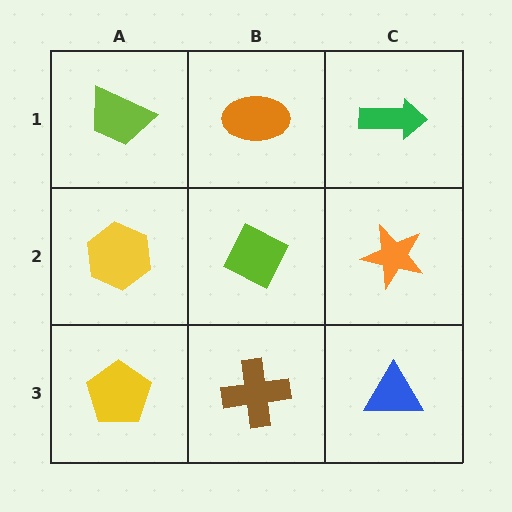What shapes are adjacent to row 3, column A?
A yellow hexagon (row 2, column A), a brown cross (row 3, column B).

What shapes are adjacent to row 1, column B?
A lime diamond (row 2, column B), a lime trapezoid (row 1, column A), a green arrow (row 1, column C).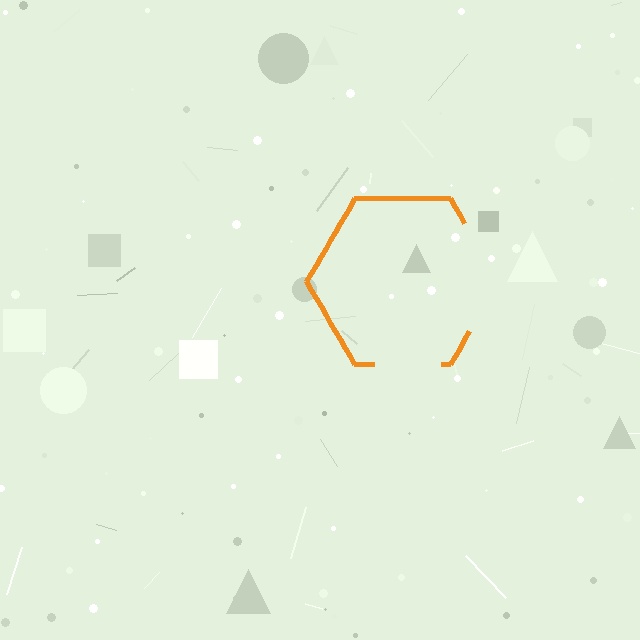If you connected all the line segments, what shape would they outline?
They would outline a hexagon.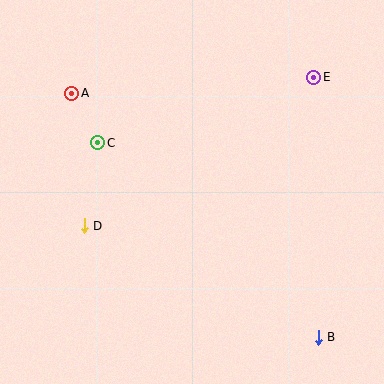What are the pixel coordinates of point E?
Point E is at (314, 77).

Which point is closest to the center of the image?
Point C at (97, 143) is closest to the center.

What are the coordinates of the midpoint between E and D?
The midpoint between E and D is at (199, 152).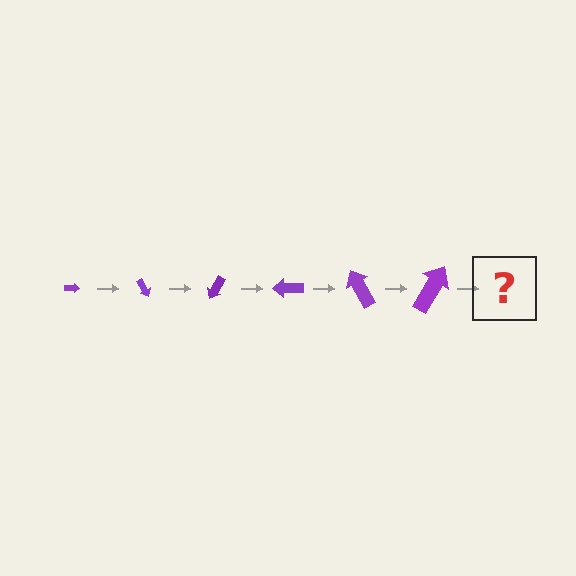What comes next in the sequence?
The next element should be an arrow, larger than the previous one and rotated 360 degrees from the start.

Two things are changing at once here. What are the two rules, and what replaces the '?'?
The two rules are that the arrow grows larger each step and it rotates 60 degrees each step. The '?' should be an arrow, larger than the previous one and rotated 360 degrees from the start.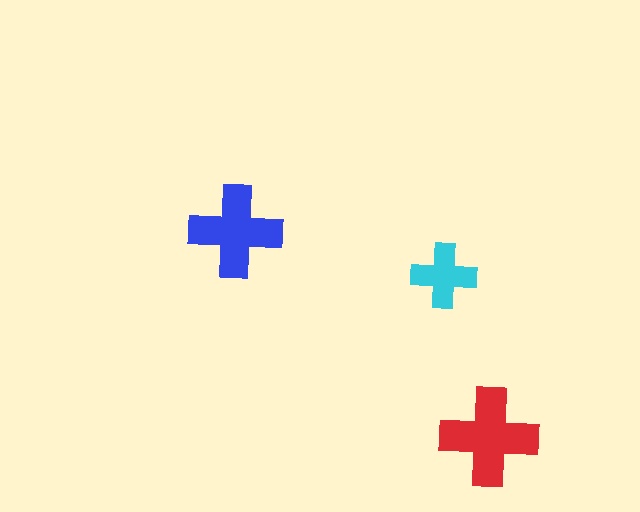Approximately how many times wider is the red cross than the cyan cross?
About 1.5 times wider.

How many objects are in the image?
There are 3 objects in the image.